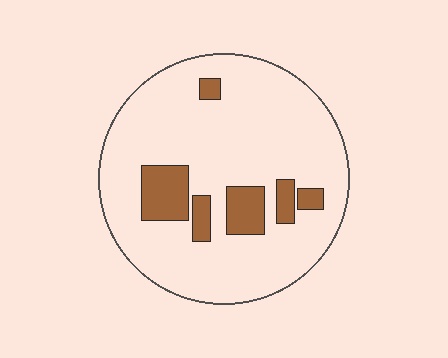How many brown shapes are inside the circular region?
6.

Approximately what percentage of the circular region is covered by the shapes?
Approximately 15%.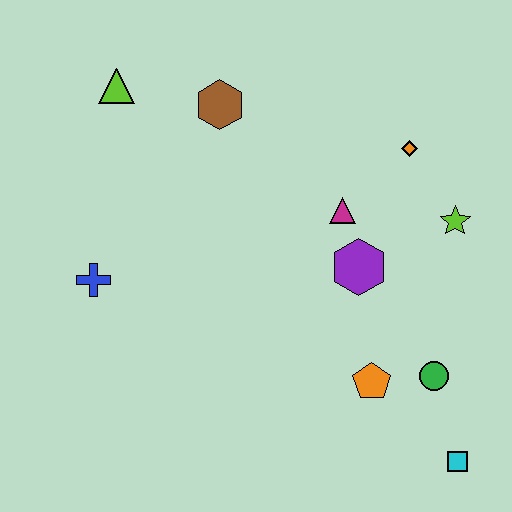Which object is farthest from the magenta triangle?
The cyan square is farthest from the magenta triangle.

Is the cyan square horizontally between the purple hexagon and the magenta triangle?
No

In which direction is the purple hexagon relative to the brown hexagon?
The purple hexagon is below the brown hexagon.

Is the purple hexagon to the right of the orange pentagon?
No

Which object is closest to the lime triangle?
The brown hexagon is closest to the lime triangle.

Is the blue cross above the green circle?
Yes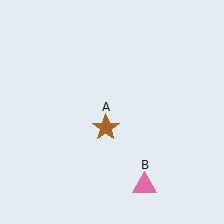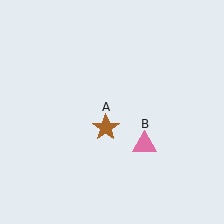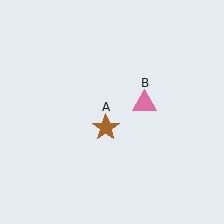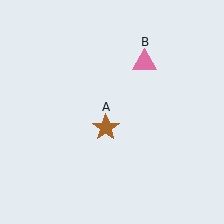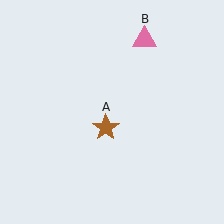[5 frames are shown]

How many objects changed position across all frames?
1 object changed position: pink triangle (object B).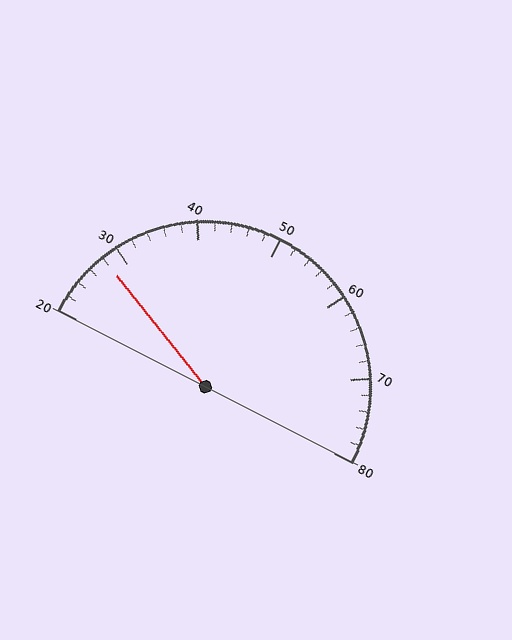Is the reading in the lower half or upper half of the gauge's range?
The reading is in the lower half of the range (20 to 80).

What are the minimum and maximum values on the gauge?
The gauge ranges from 20 to 80.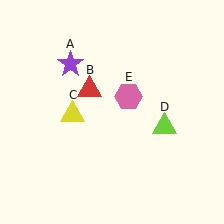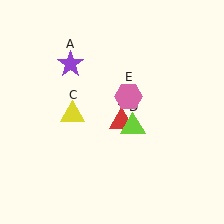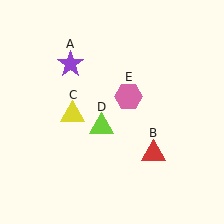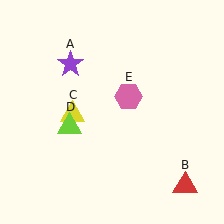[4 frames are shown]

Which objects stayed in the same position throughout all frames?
Purple star (object A) and yellow triangle (object C) and pink hexagon (object E) remained stationary.